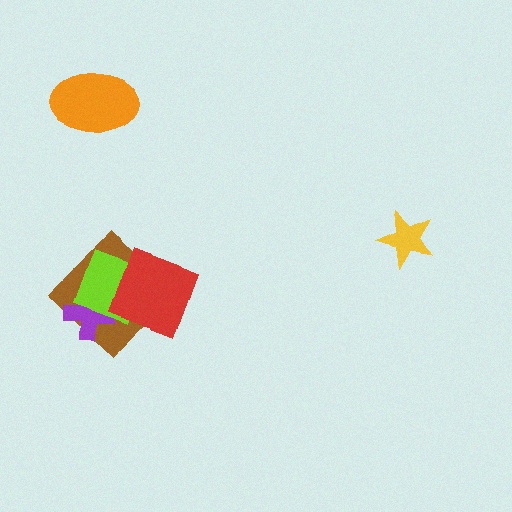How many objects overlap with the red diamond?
2 objects overlap with the red diamond.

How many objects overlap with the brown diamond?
3 objects overlap with the brown diamond.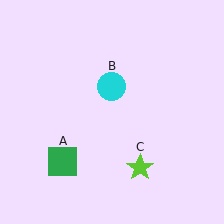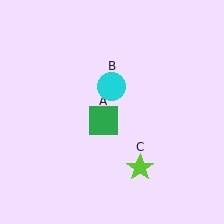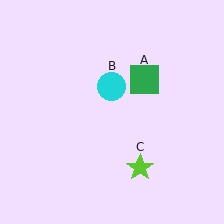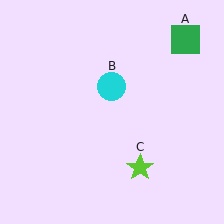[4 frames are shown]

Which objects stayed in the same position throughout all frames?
Cyan circle (object B) and lime star (object C) remained stationary.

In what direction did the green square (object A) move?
The green square (object A) moved up and to the right.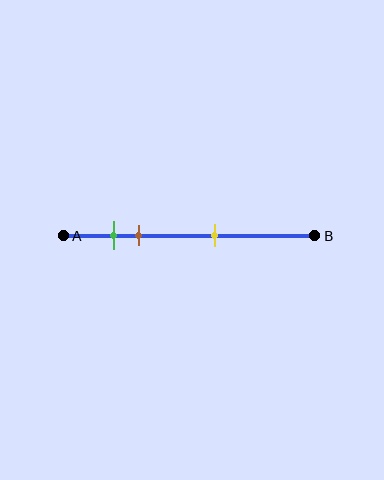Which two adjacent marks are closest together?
The green and brown marks are the closest adjacent pair.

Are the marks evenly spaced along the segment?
No, the marks are not evenly spaced.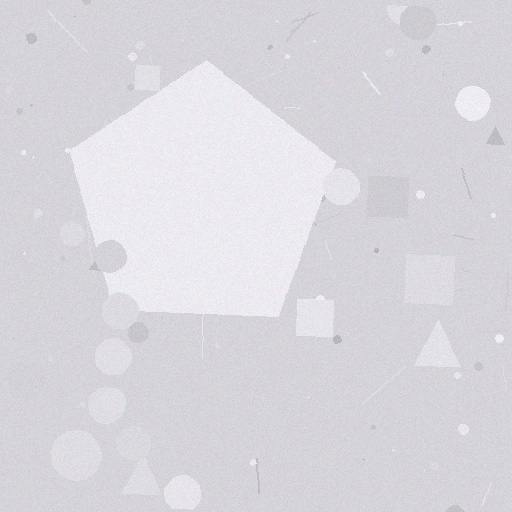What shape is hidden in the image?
A pentagon is hidden in the image.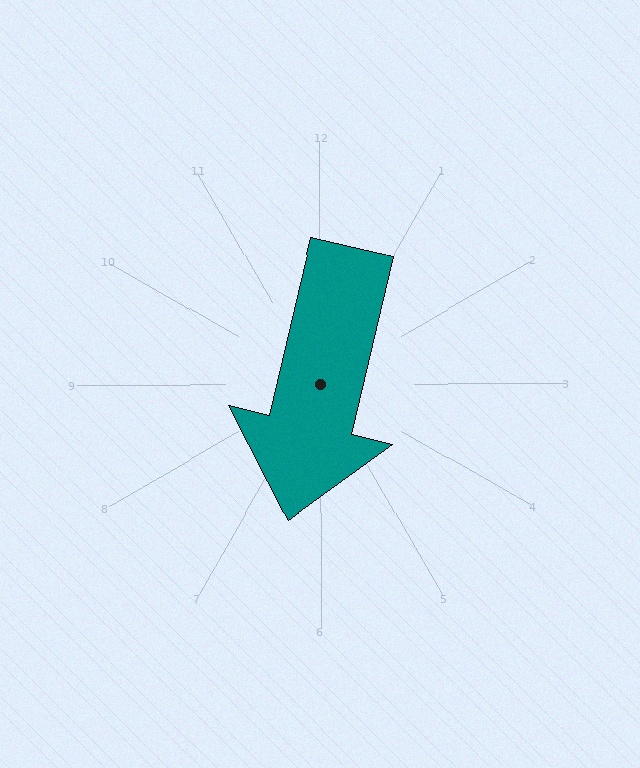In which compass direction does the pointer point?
South.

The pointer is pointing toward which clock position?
Roughly 6 o'clock.